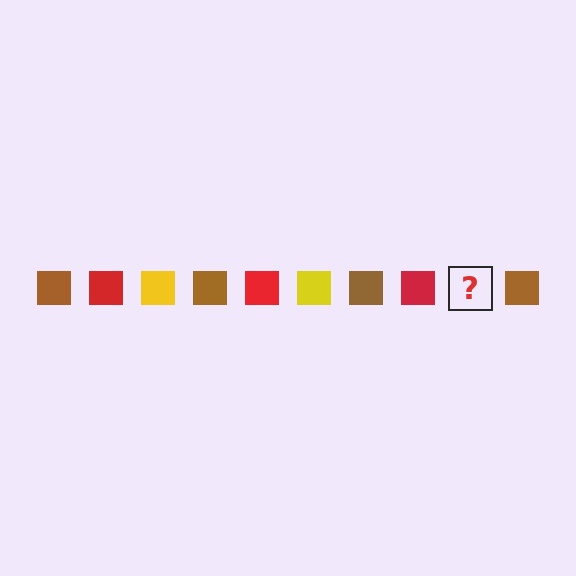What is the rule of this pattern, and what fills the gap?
The rule is that the pattern cycles through brown, red, yellow squares. The gap should be filled with a yellow square.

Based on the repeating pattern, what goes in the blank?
The blank should be a yellow square.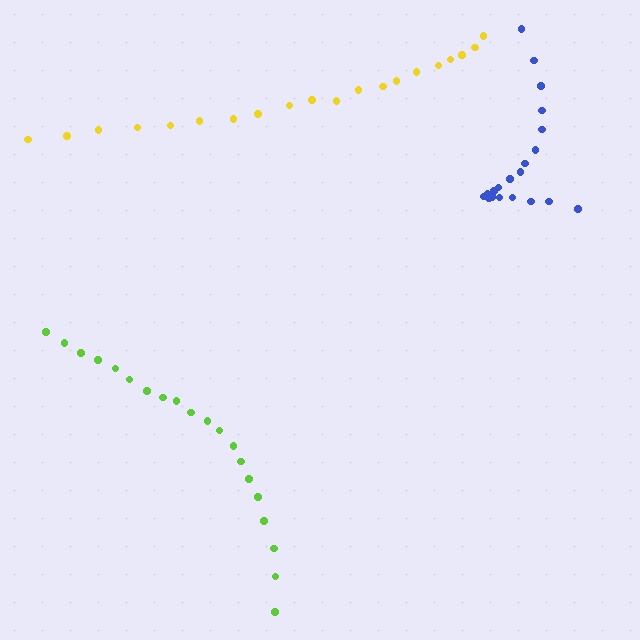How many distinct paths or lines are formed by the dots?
There are 3 distinct paths.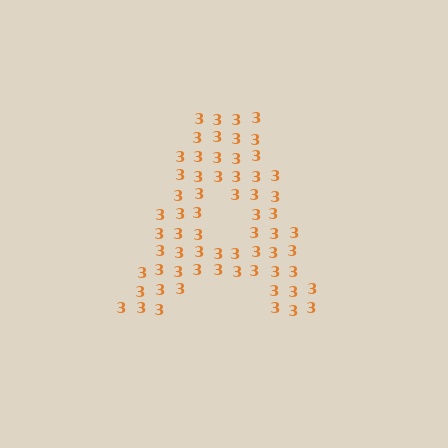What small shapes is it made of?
It is made of small digit 3's.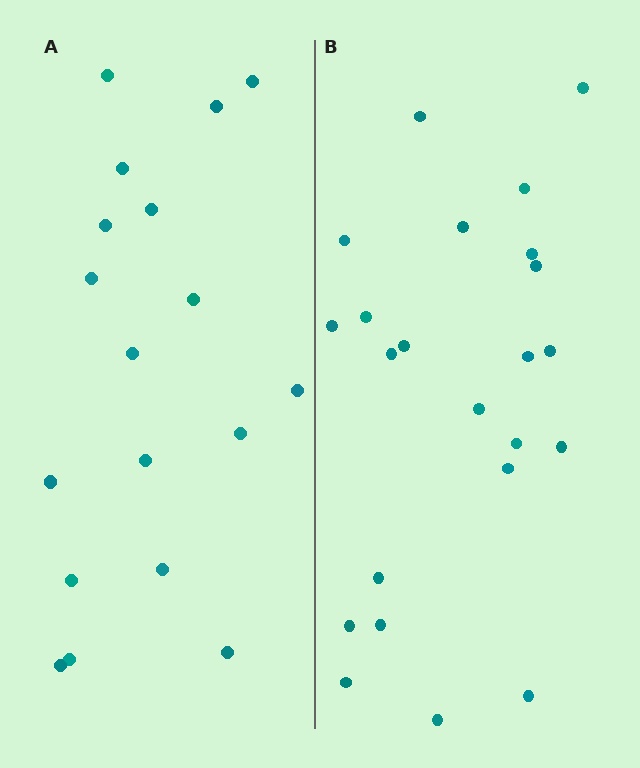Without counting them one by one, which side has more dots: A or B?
Region B (the right region) has more dots.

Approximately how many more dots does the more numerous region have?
Region B has about 5 more dots than region A.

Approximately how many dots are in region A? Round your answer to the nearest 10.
About 20 dots. (The exact count is 18, which rounds to 20.)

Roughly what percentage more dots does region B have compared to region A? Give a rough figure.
About 30% more.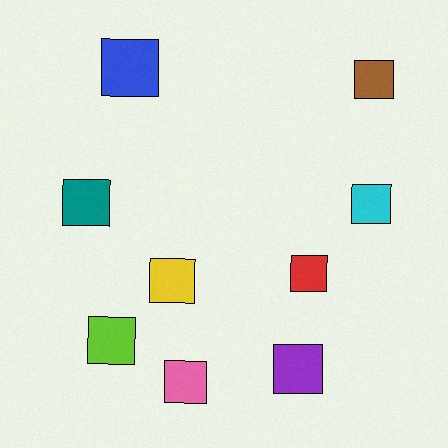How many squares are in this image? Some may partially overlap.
There are 9 squares.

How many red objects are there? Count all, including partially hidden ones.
There is 1 red object.